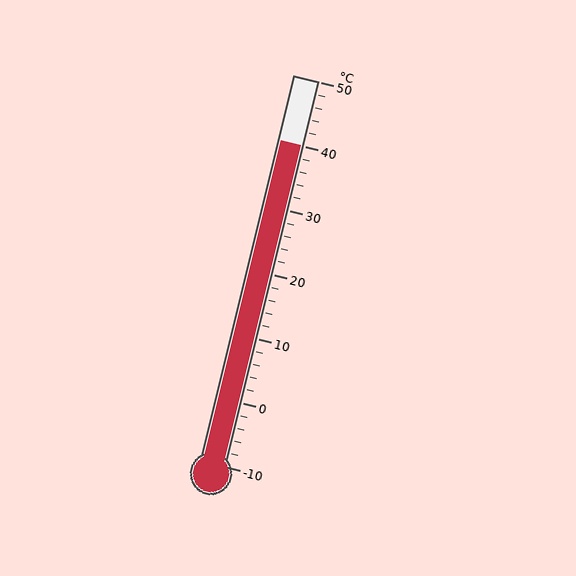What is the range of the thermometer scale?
The thermometer scale ranges from -10°C to 50°C.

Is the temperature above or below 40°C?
The temperature is at 40°C.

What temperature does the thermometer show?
The thermometer shows approximately 40°C.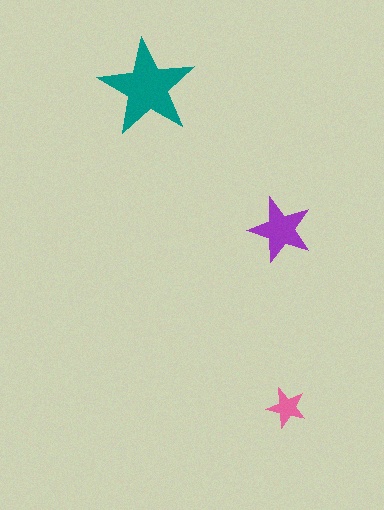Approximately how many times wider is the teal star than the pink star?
About 2.5 times wider.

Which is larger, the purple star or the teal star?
The teal one.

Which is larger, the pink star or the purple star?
The purple one.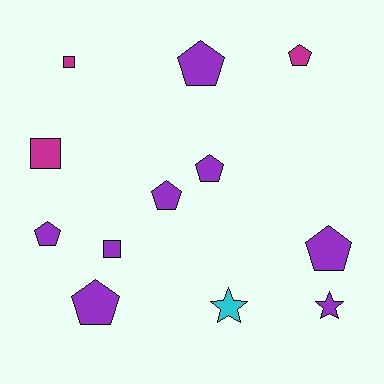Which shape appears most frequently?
Pentagon, with 7 objects.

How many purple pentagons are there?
There are 6 purple pentagons.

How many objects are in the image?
There are 12 objects.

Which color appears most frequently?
Purple, with 8 objects.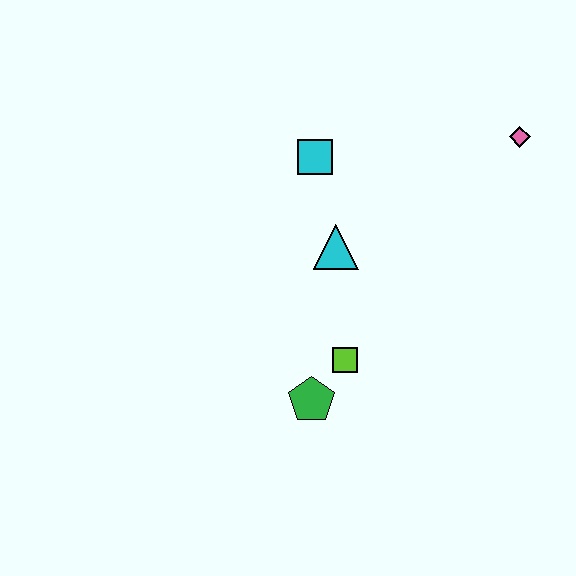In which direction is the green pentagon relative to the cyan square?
The green pentagon is below the cyan square.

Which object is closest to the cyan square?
The cyan triangle is closest to the cyan square.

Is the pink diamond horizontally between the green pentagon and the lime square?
No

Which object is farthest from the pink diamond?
The green pentagon is farthest from the pink diamond.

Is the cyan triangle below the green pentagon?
No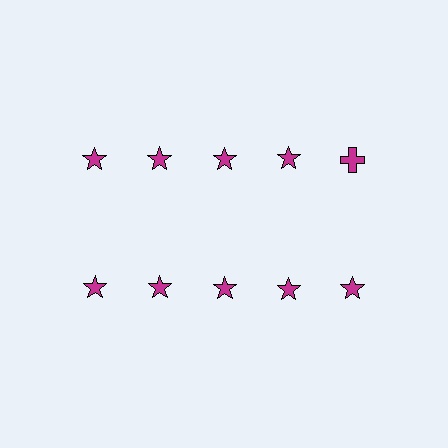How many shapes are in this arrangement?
There are 10 shapes arranged in a grid pattern.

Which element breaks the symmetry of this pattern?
The magenta cross in the top row, rightmost column breaks the symmetry. All other shapes are magenta stars.